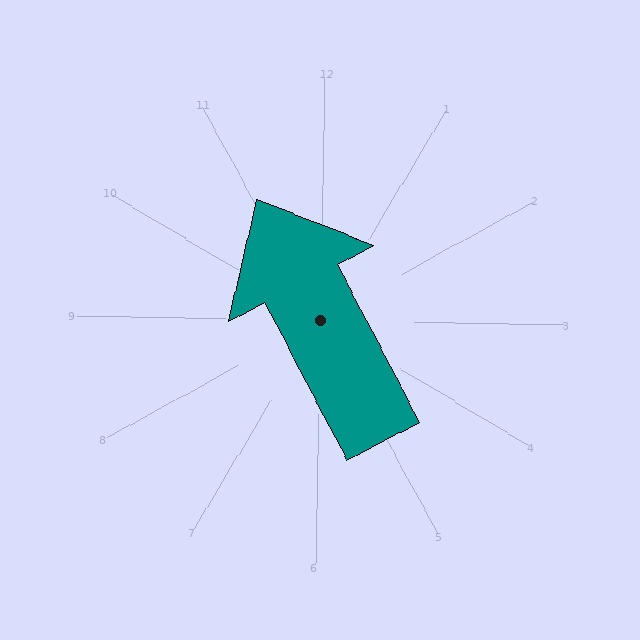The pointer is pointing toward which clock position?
Roughly 11 o'clock.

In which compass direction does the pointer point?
Northwest.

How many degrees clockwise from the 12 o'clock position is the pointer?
Approximately 331 degrees.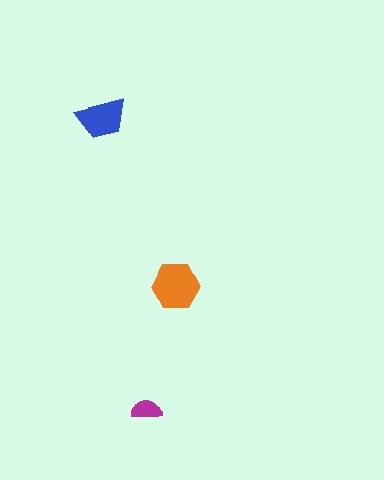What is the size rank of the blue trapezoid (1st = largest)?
2nd.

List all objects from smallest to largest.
The magenta semicircle, the blue trapezoid, the orange hexagon.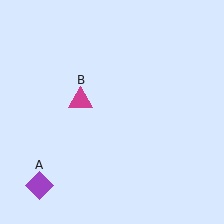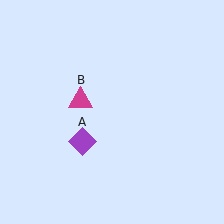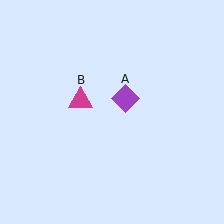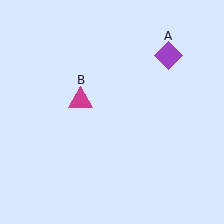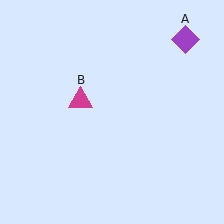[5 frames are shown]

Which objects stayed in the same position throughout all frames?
Magenta triangle (object B) remained stationary.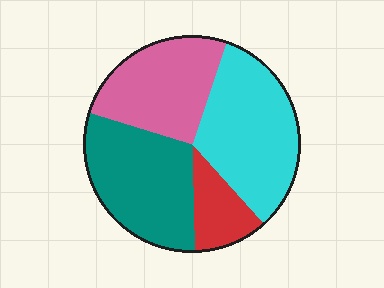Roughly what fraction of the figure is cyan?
Cyan covers 33% of the figure.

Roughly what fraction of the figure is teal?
Teal takes up about one third (1/3) of the figure.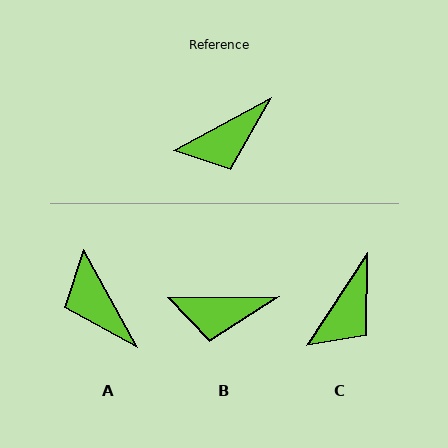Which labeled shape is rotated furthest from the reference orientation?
A, about 90 degrees away.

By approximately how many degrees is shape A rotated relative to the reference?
Approximately 90 degrees clockwise.